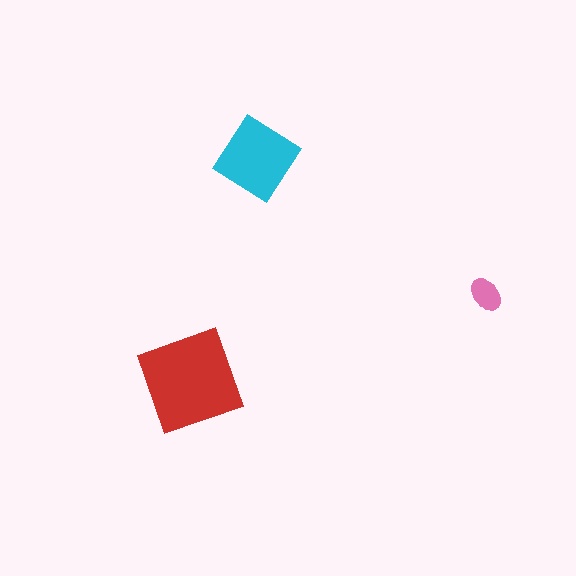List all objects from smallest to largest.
The pink ellipse, the cyan diamond, the red diamond.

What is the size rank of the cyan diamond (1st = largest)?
2nd.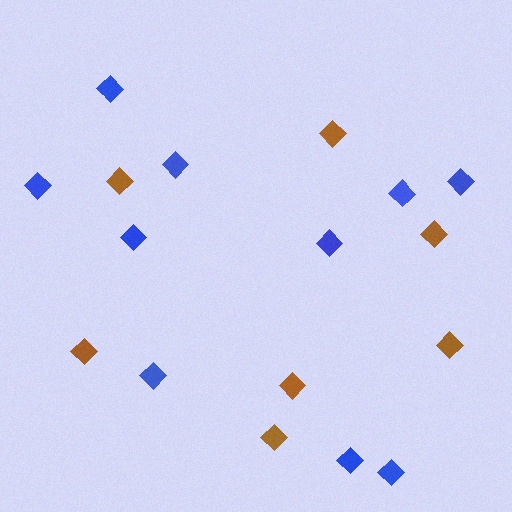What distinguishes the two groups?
There are 2 groups: one group of brown diamonds (7) and one group of blue diamonds (10).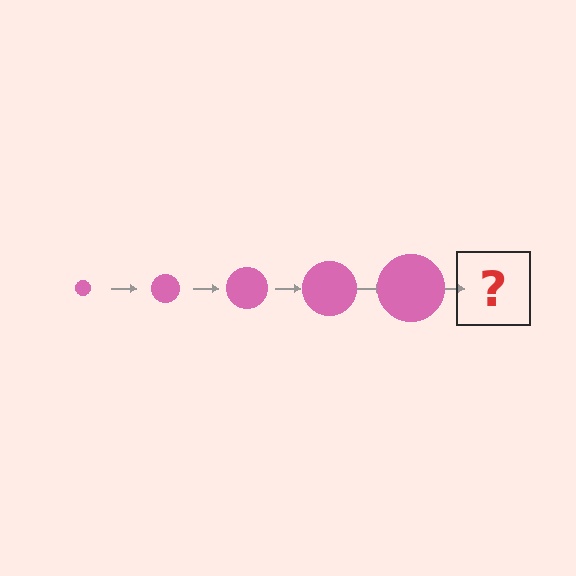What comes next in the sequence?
The next element should be a pink circle, larger than the previous one.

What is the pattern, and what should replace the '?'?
The pattern is that the circle gets progressively larger each step. The '?' should be a pink circle, larger than the previous one.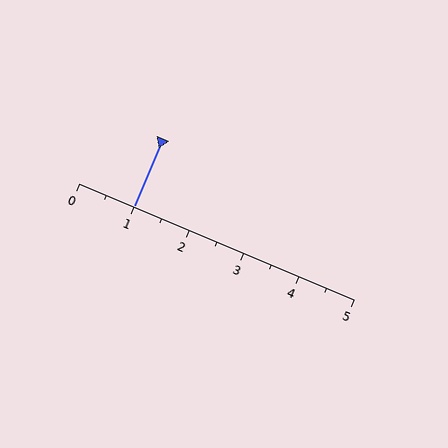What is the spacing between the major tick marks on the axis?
The major ticks are spaced 1 apart.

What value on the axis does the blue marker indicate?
The marker indicates approximately 1.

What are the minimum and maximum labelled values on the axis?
The axis runs from 0 to 5.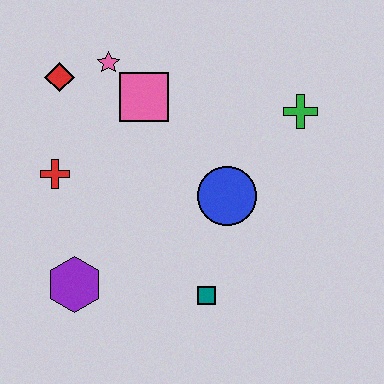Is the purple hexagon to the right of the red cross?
Yes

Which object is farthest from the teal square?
The red diamond is farthest from the teal square.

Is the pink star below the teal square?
No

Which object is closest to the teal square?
The blue circle is closest to the teal square.